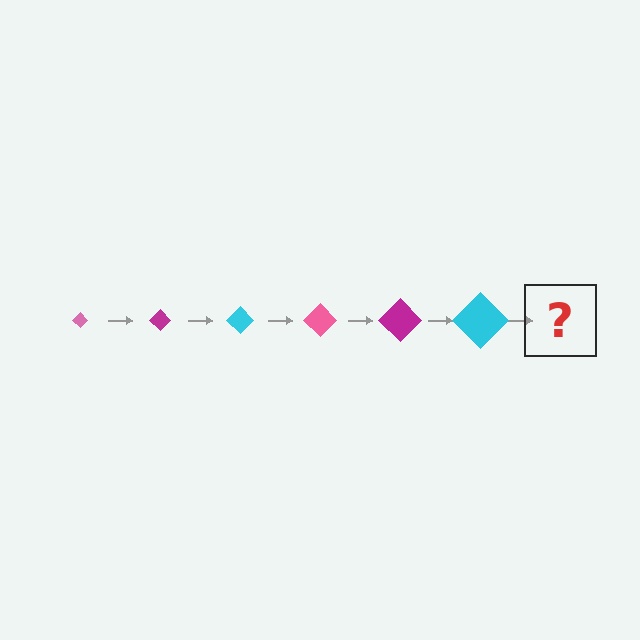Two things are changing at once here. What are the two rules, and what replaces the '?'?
The two rules are that the diamond grows larger each step and the color cycles through pink, magenta, and cyan. The '?' should be a pink diamond, larger than the previous one.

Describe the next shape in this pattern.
It should be a pink diamond, larger than the previous one.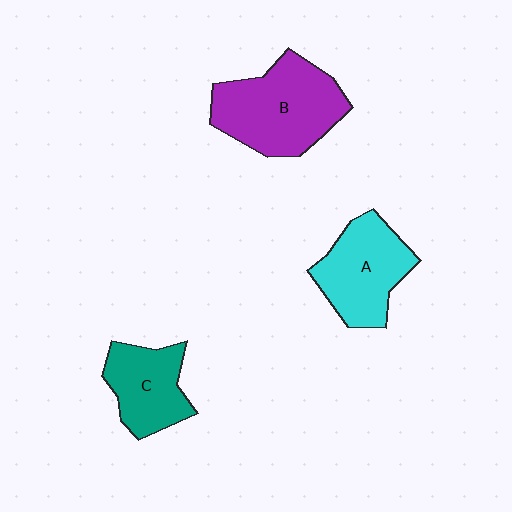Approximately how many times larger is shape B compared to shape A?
Approximately 1.3 times.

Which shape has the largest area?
Shape B (purple).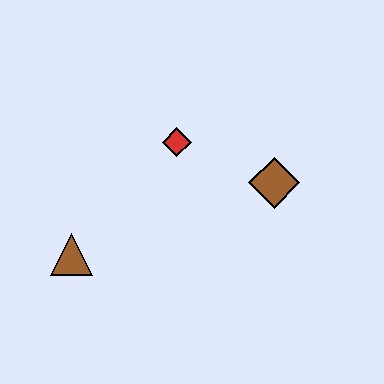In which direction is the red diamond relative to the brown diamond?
The red diamond is to the left of the brown diamond.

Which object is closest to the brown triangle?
The red diamond is closest to the brown triangle.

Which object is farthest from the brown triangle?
The brown diamond is farthest from the brown triangle.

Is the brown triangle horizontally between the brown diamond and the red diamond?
No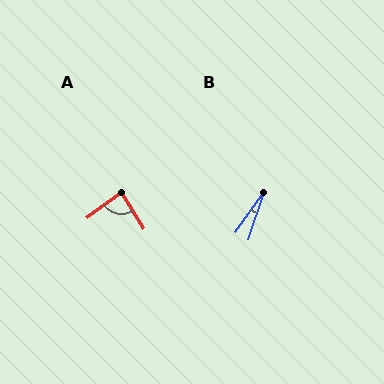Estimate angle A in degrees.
Approximately 85 degrees.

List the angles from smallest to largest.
B (17°), A (85°).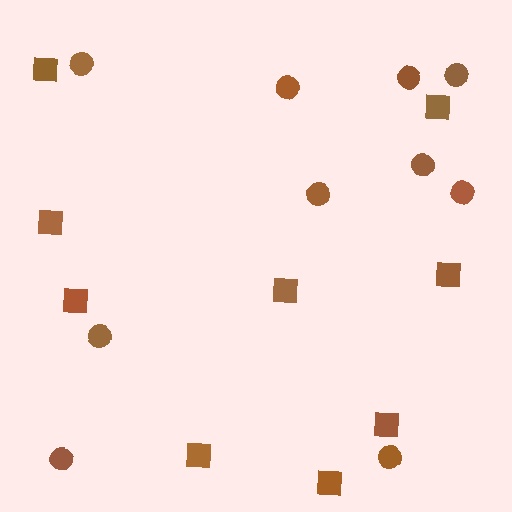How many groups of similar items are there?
There are 2 groups: one group of squares (9) and one group of circles (10).